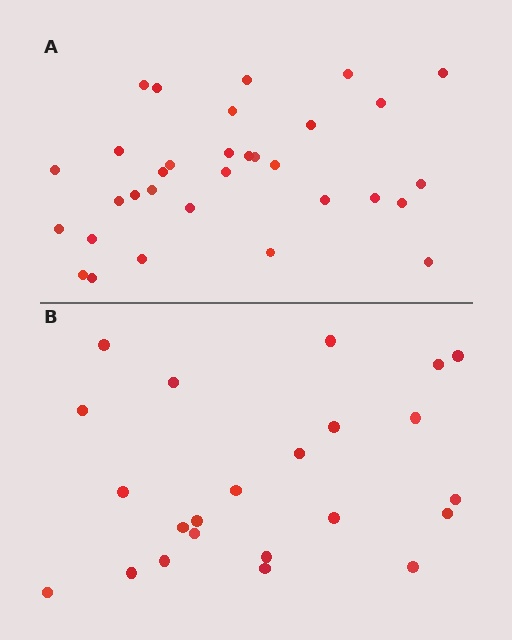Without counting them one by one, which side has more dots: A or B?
Region A (the top region) has more dots.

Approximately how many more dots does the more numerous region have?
Region A has roughly 8 or so more dots than region B.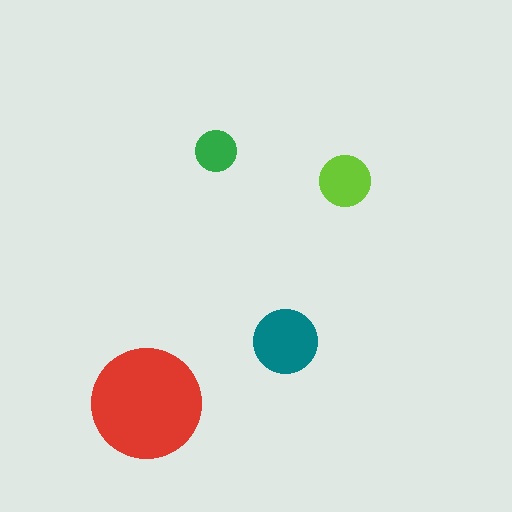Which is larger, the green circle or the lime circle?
The lime one.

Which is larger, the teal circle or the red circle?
The red one.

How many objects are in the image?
There are 4 objects in the image.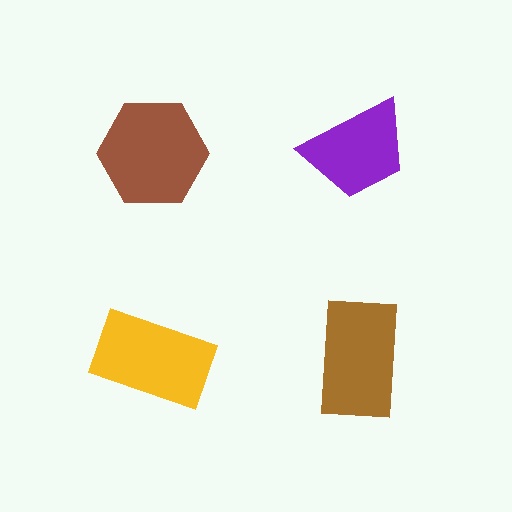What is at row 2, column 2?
A brown rectangle.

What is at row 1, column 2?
A purple trapezoid.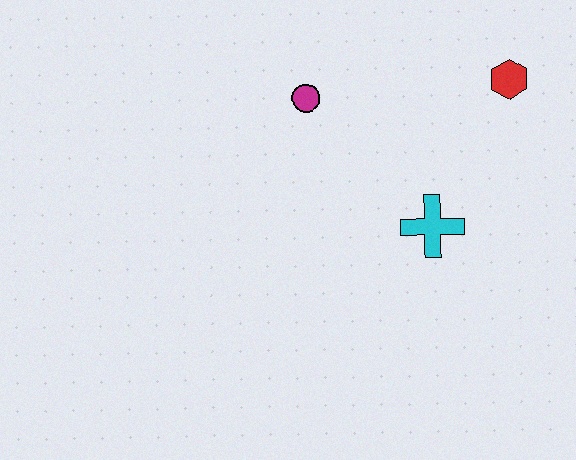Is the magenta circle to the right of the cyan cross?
No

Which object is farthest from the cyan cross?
The magenta circle is farthest from the cyan cross.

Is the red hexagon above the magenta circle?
Yes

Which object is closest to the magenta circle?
The cyan cross is closest to the magenta circle.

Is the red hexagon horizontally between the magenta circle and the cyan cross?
No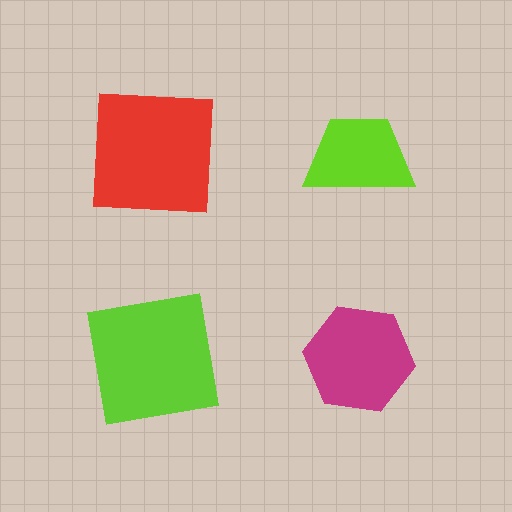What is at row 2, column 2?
A magenta hexagon.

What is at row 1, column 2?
A lime trapezoid.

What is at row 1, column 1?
A red square.